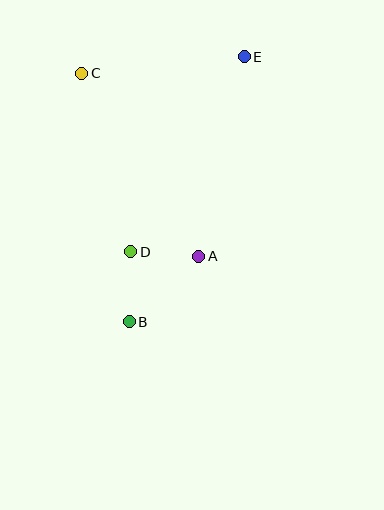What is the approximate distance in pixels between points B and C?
The distance between B and C is approximately 253 pixels.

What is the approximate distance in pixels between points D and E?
The distance between D and E is approximately 225 pixels.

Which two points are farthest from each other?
Points B and E are farthest from each other.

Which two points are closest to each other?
Points A and D are closest to each other.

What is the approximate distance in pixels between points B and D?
The distance between B and D is approximately 70 pixels.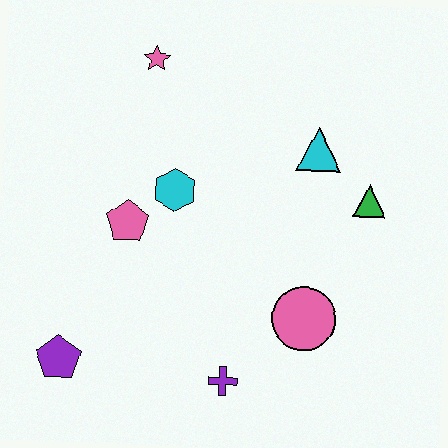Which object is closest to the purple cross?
The pink circle is closest to the purple cross.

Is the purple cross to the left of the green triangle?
Yes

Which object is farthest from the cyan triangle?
The purple pentagon is farthest from the cyan triangle.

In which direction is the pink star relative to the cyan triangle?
The pink star is to the left of the cyan triangle.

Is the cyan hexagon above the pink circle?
Yes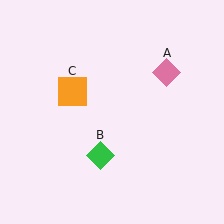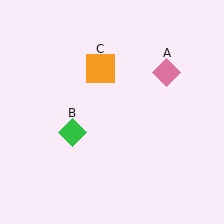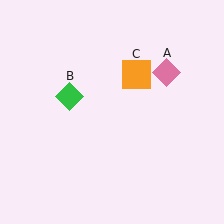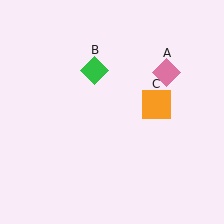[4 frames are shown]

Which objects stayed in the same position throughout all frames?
Pink diamond (object A) remained stationary.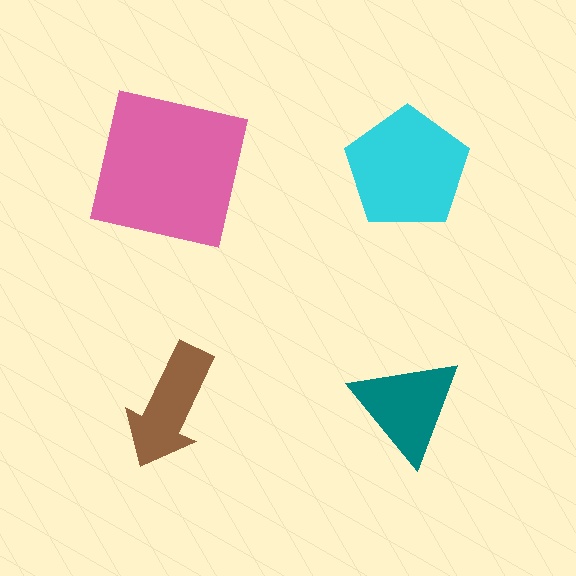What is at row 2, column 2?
A teal triangle.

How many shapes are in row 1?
2 shapes.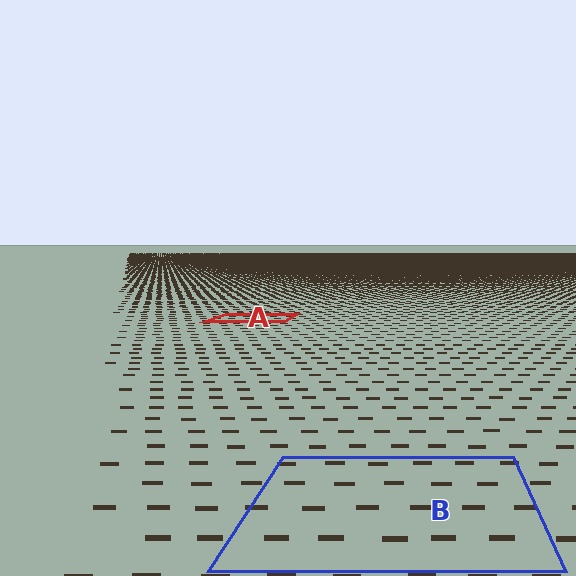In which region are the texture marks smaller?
The texture marks are smaller in region A, because it is farther away.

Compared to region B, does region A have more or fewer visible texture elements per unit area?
Region A has more texture elements per unit area — they are packed more densely because it is farther away.